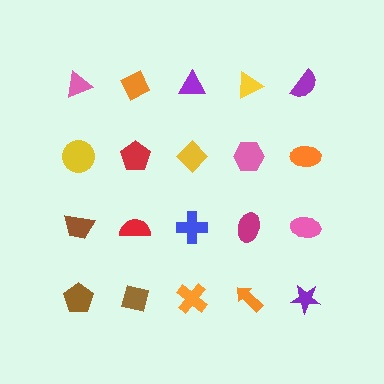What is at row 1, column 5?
A purple semicircle.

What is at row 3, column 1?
A brown trapezoid.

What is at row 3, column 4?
A magenta ellipse.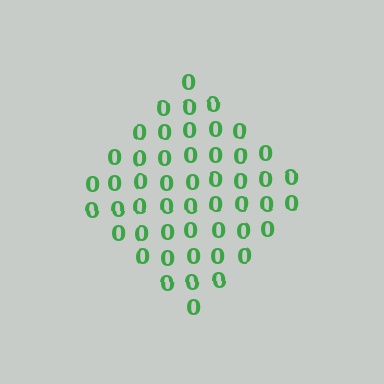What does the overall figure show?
The overall figure shows a diamond.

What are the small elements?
The small elements are digit 0's.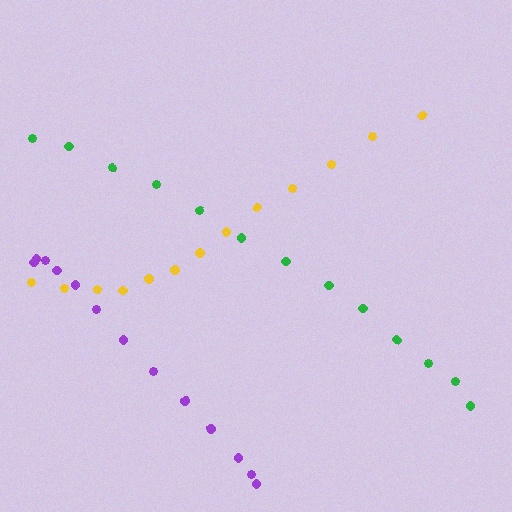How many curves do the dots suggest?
There are 3 distinct paths.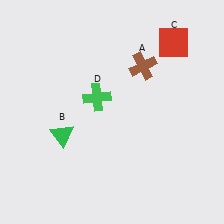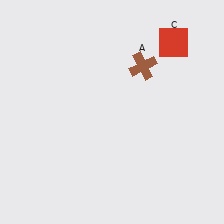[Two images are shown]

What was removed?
The green cross (D), the green triangle (B) were removed in Image 2.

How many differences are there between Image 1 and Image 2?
There are 2 differences between the two images.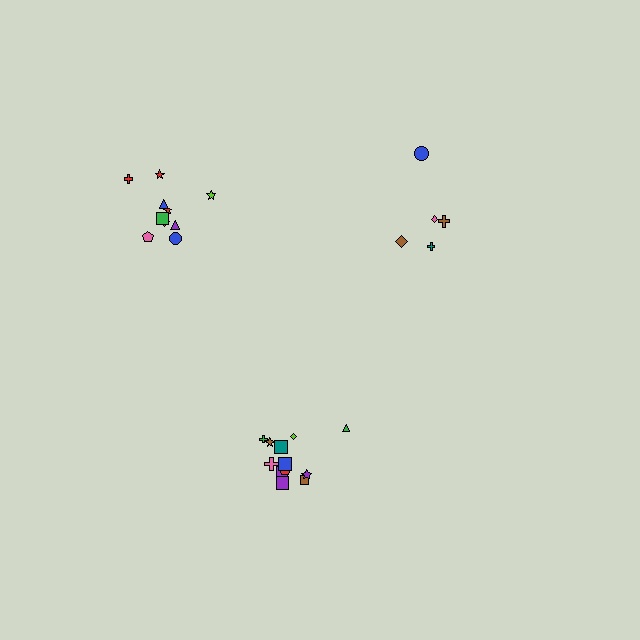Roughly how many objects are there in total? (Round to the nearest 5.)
Roughly 25 objects in total.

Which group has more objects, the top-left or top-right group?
The top-left group.